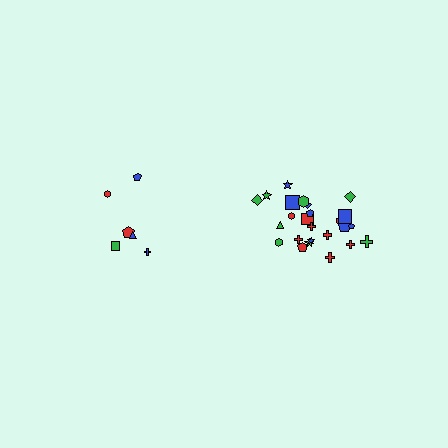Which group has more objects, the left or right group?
The right group.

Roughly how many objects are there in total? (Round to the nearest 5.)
Roughly 30 objects in total.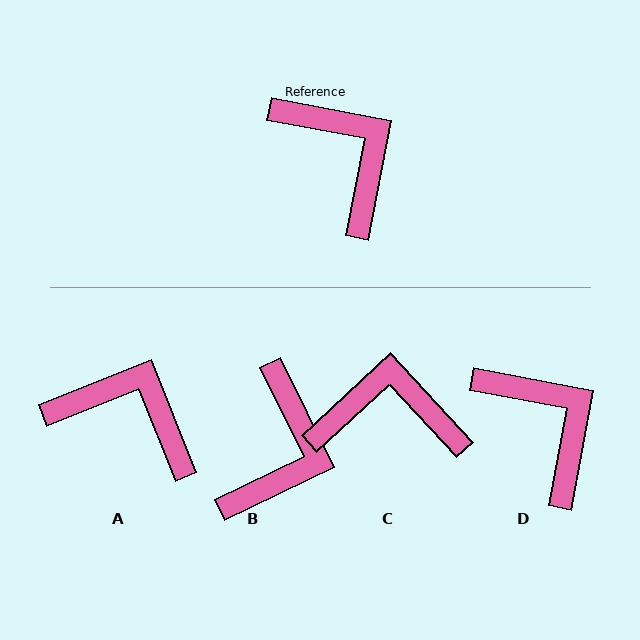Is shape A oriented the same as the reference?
No, it is off by about 32 degrees.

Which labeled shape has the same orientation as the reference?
D.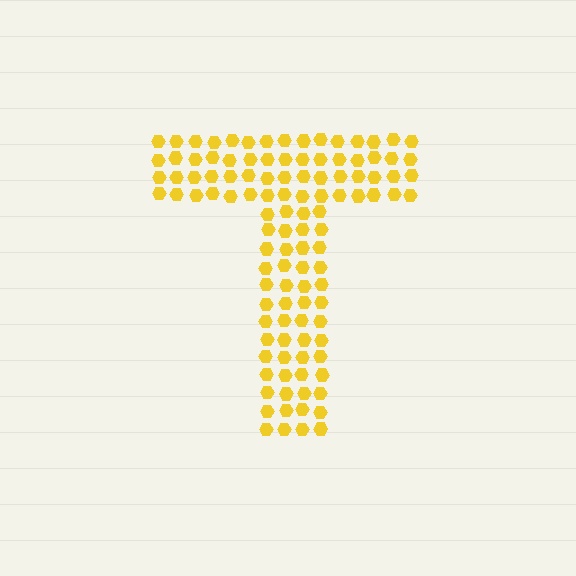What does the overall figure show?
The overall figure shows the letter T.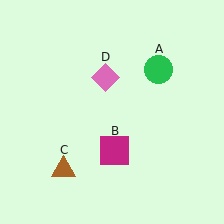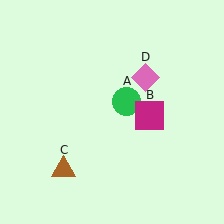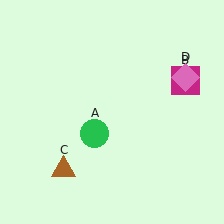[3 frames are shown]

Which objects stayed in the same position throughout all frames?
Brown triangle (object C) remained stationary.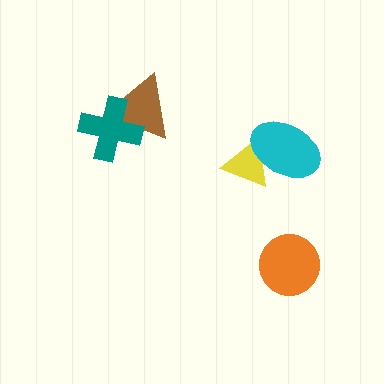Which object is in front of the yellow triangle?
The cyan ellipse is in front of the yellow triangle.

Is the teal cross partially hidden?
No, no other shape covers it.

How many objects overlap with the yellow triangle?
1 object overlaps with the yellow triangle.